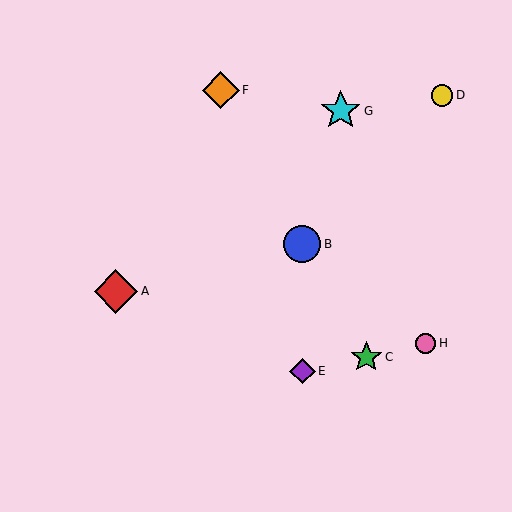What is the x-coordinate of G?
Object G is at x≈341.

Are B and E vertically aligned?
Yes, both are at x≈302.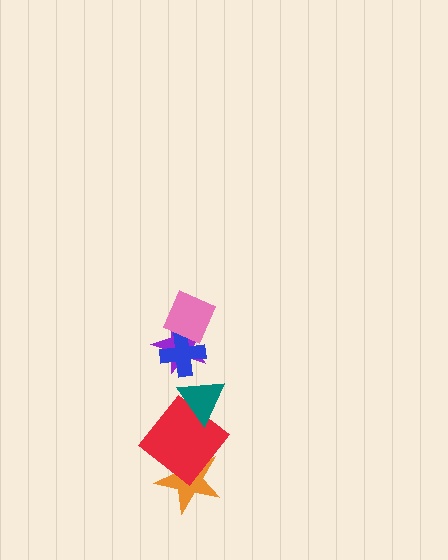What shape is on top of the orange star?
The red diamond is on top of the orange star.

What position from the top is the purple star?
The purple star is 3rd from the top.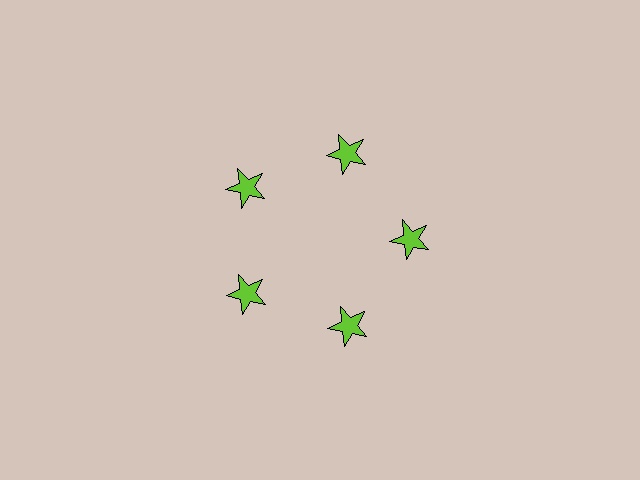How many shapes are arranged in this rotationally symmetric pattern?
There are 5 shapes, arranged in 5 groups of 1.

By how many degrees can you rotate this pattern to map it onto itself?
The pattern maps onto itself every 72 degrees of rotation.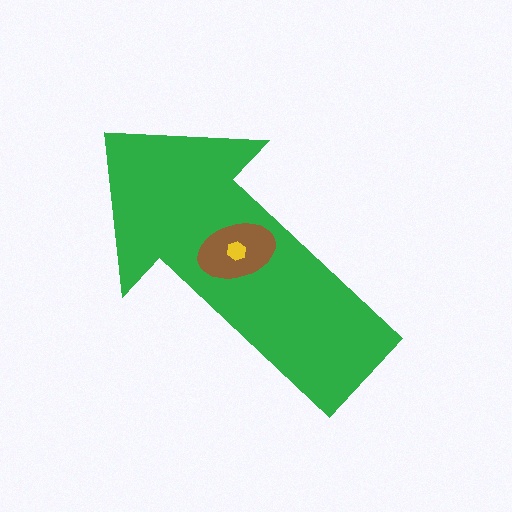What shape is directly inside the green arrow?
The brown ellipse.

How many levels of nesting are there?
3.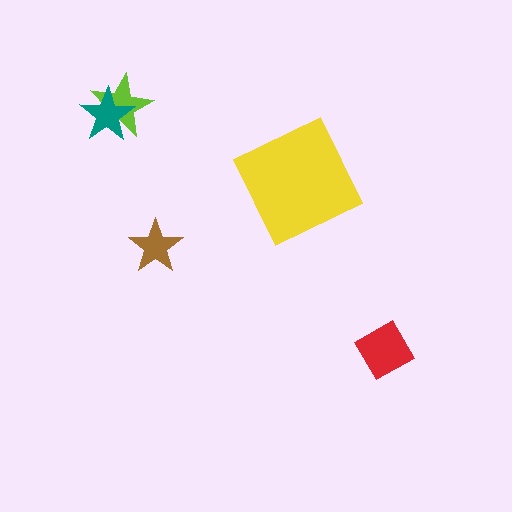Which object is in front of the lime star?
The teal star is in front of the lime star.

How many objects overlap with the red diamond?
0 objects overlap with the red diamond.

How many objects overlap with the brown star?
0 objects overlap with the brown star.